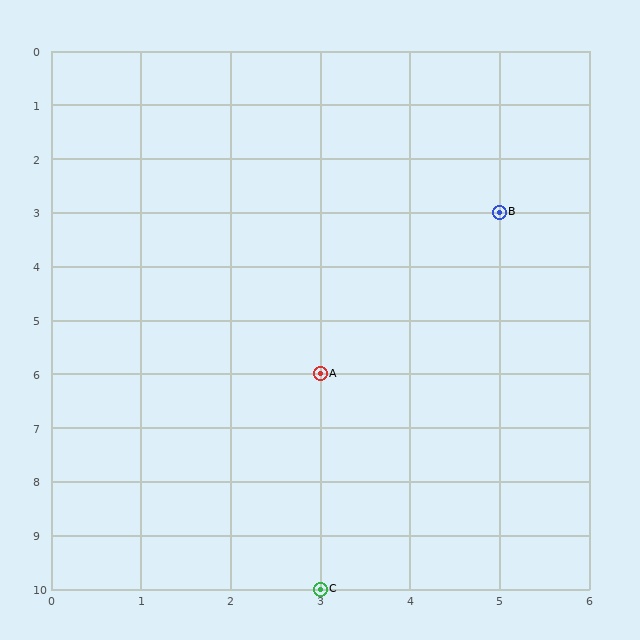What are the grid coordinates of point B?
Point B is at grid coordinates (5, 3).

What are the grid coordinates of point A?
Point A is at grid coordinates (3, 6).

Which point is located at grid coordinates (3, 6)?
Point A is at (3, 6).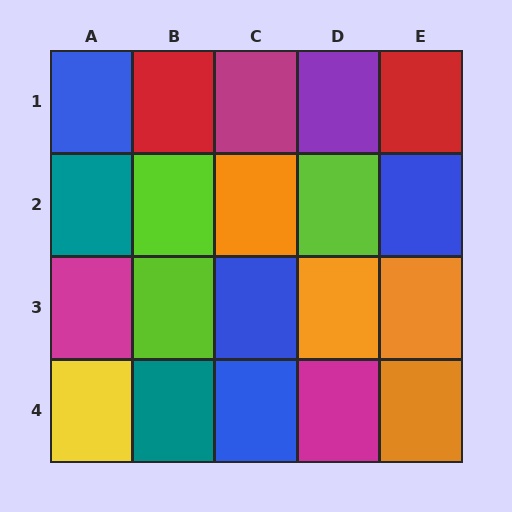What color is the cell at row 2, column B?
Lime.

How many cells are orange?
4 cells are orange.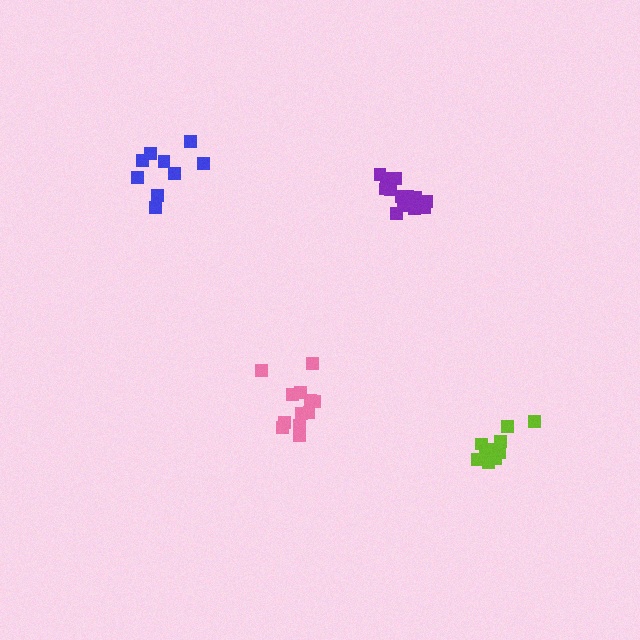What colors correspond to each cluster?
The clusters are colored: blue, purple, lime, pink.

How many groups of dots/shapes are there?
There are 4 groups.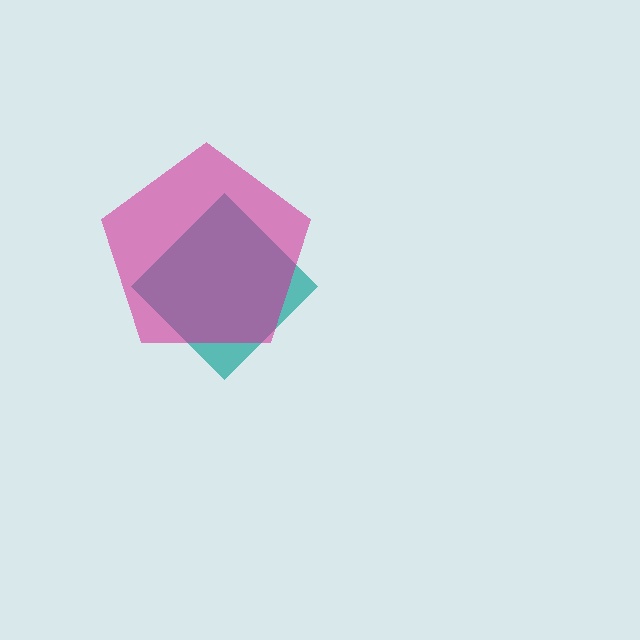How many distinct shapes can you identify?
There are 2 distinct shapes: a teal diamond, a magenta pentagon.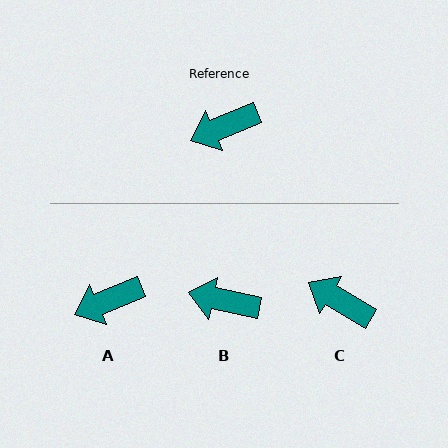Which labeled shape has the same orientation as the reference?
A.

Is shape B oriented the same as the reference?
No, it is off by about 34 degrees.